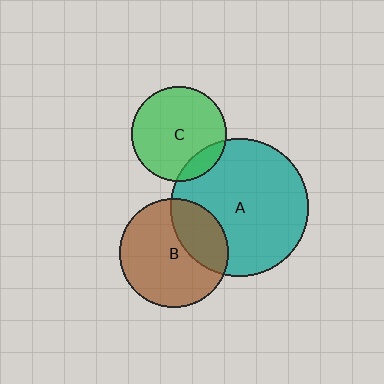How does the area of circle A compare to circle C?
Approximately 2.1 times.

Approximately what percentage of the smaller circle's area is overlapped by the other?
Approximately 30%.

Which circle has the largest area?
Circle A (teal).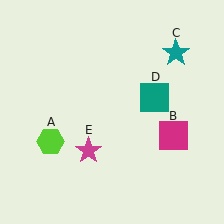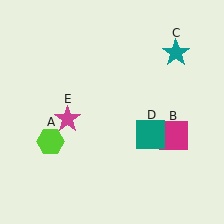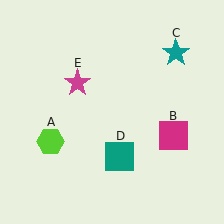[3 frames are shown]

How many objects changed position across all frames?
2 objects changed position: teal square (object D), magenta star (object E).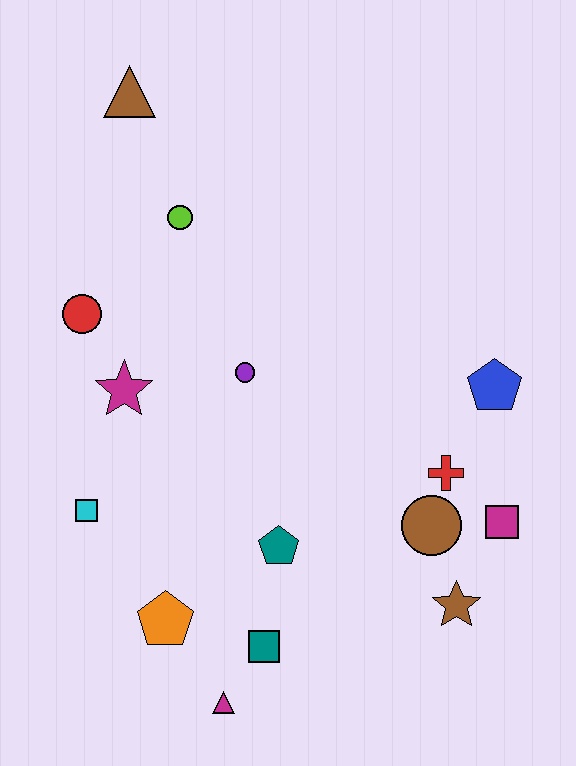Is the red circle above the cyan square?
Yes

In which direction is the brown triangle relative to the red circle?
The brown triangle is above the red circle.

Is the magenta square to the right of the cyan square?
Yes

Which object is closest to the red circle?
The magenta star is closest to the red circle.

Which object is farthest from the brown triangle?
The magenta triangle is farthest from the brown triangle.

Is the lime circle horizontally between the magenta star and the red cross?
Yes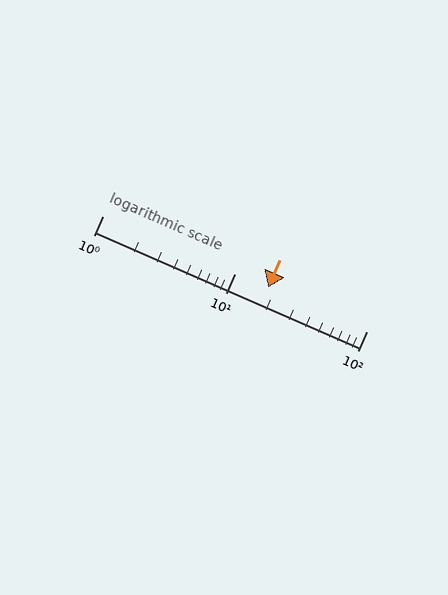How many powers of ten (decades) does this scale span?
The scale spans 2 decades, from 1 to 100.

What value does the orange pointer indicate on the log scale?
The pointer indicates approximately 18.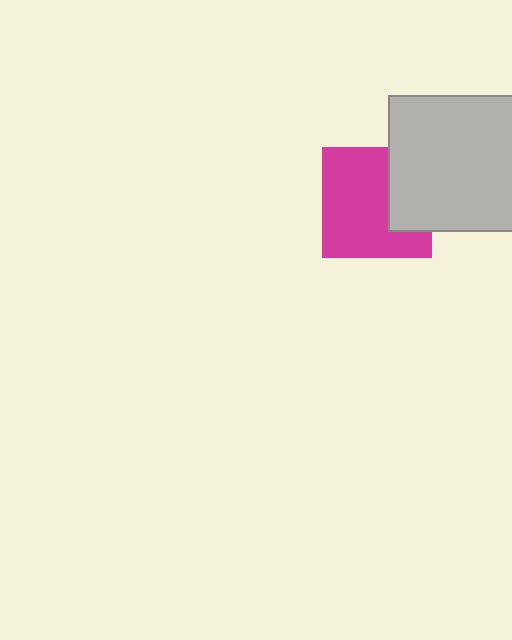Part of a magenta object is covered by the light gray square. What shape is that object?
It is a square.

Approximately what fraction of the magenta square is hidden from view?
Roughly 31% of the magenta square is hidden behind the light gray square.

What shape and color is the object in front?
The object in front is a light gray square.